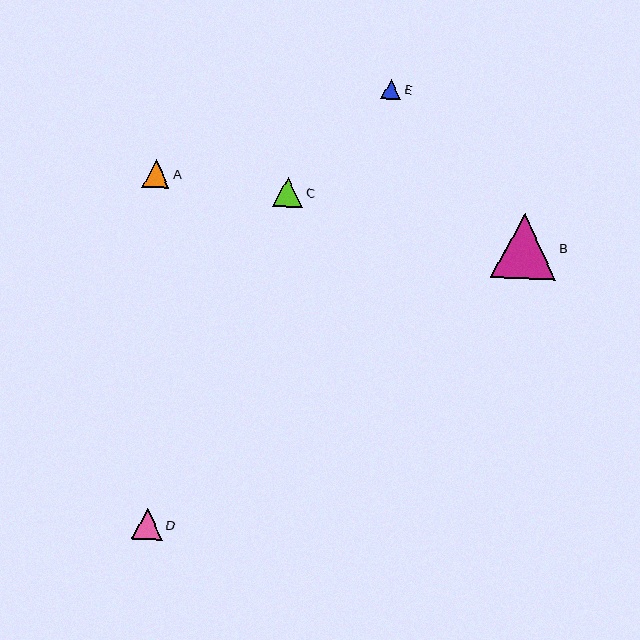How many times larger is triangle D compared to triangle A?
Triangle D is approximately 1.1 times the size of triangle A.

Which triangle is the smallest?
Triangle E is the smallest with a size of approximately 20 pixels.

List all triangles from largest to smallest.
From largest to smallest: B, D, C, A, E.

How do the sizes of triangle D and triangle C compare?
Triangle D and triangle C are approximately the same size.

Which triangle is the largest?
Triangle B is the largest with a size of approximately 65 pixels.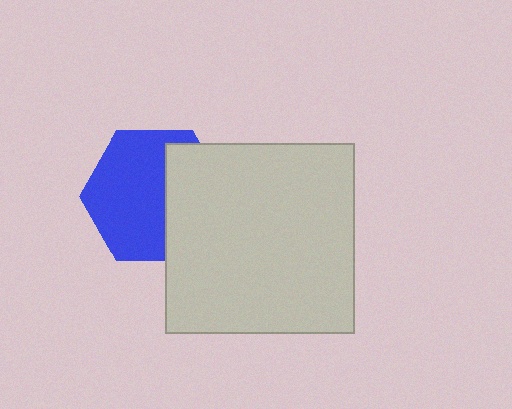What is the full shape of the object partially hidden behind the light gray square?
The partially hidden object is a blue hexagon.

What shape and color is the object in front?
The object in front is a light gray square.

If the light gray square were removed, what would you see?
You would see the complete blue hexagon.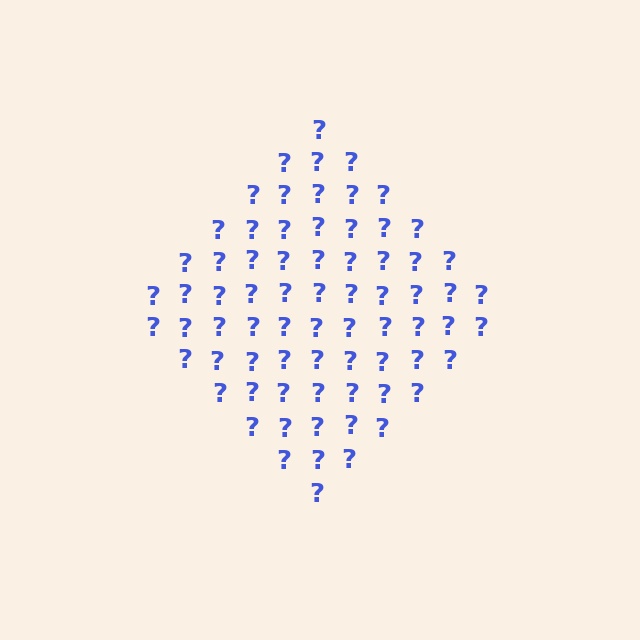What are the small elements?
The small elements are question marks.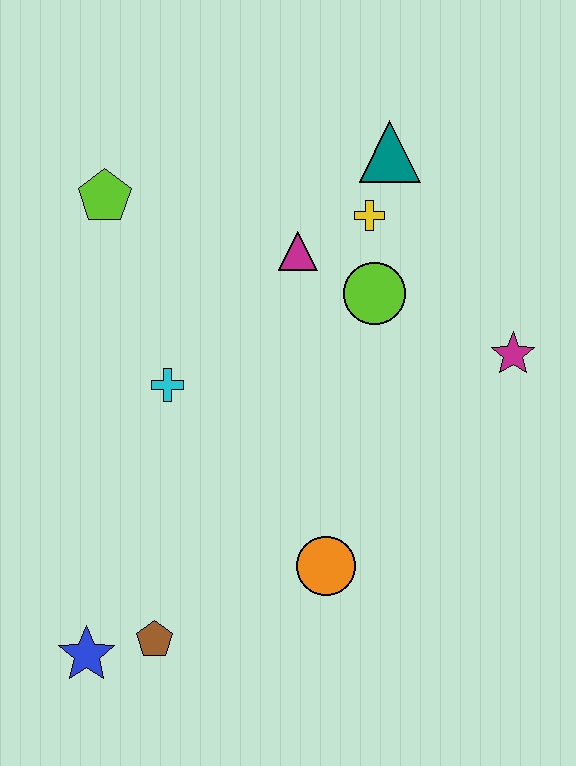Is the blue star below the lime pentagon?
Yes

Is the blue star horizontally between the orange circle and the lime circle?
No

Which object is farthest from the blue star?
The teal triangle is farthest from the blue star.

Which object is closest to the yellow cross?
The teal triangle is closest to the yellow cross.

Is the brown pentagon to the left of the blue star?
No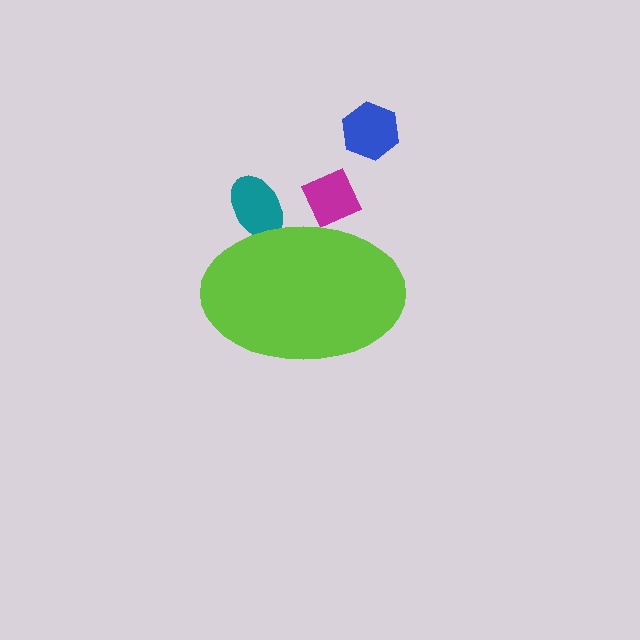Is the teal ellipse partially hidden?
Yes, the teal ellipse is partially hidden behind the lime ellipse.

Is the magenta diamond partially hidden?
Yes, the magenta diamond is partially hidden behind the lime ellipse.